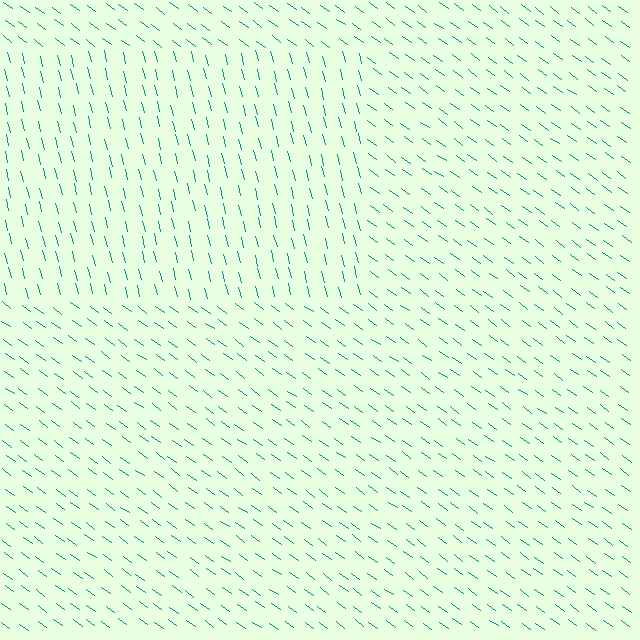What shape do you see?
I see a rectangle.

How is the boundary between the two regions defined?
The boundary is defined purely by a change in line orientation (approximately 40 degrees difference). All lines are the same color and thickness.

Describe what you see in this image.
The image is filled with small teal line segments. A rectangle region in the image has lines oriented differently from the surrounding lines, creating a visible texture boundary.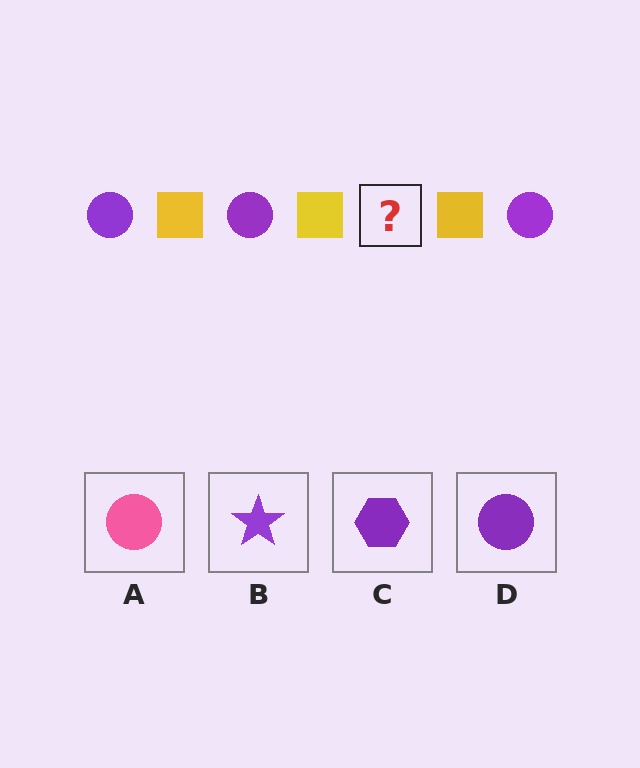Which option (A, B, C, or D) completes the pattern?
D.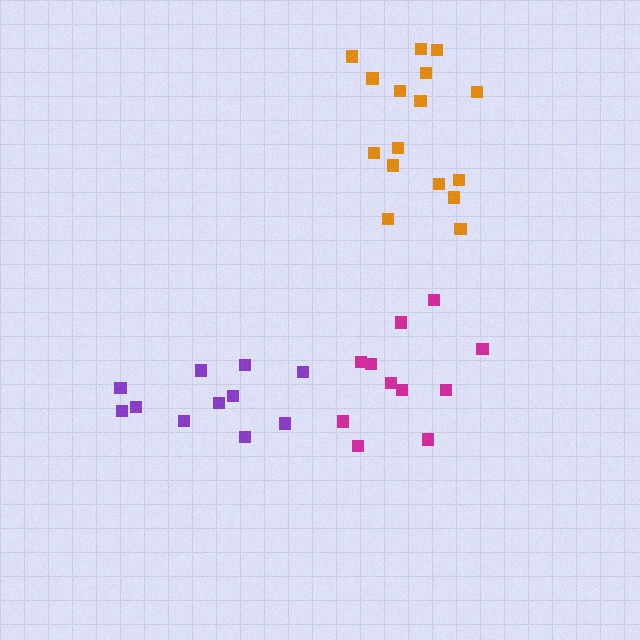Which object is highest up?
The orange cluster is topmost.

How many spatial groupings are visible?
There are 3 spatial groupings.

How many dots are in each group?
Group 1: 16 dots, Group 2: 11 dots, Group 3: 11 dots (38 total).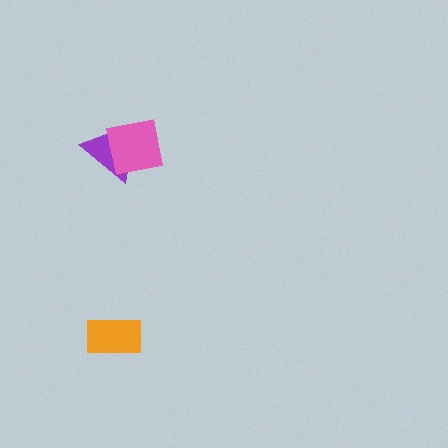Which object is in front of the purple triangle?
The pink square is in front of the purple triangle.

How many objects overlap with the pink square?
1 object overlaps with the pink square.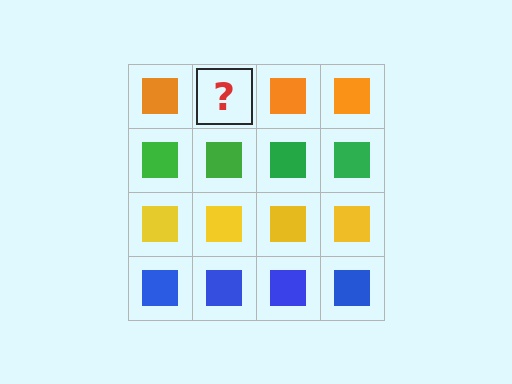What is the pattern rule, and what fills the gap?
The rule is that each row has a consistent color. The gap should be filled with an orange square.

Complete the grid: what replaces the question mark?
The question mark should be replaced with an orange square.